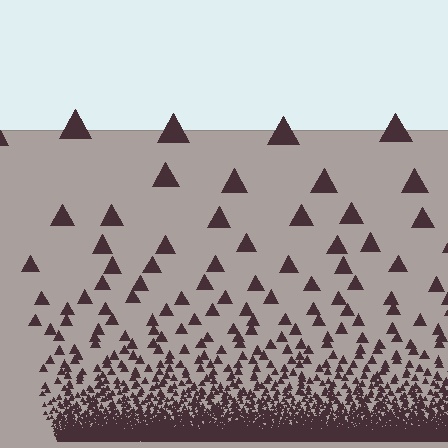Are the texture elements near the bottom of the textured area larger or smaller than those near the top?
Smaller. The gradient is inverted — elements near the bottom are smaller and denser.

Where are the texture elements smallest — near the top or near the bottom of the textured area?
Near the bottom.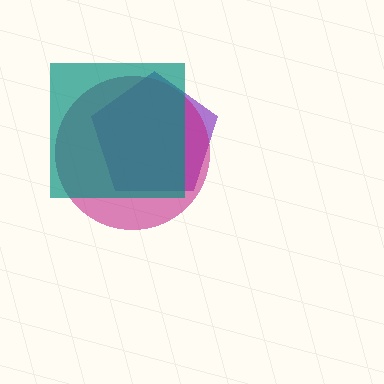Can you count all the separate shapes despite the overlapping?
Yes, there are 3 separate shapes.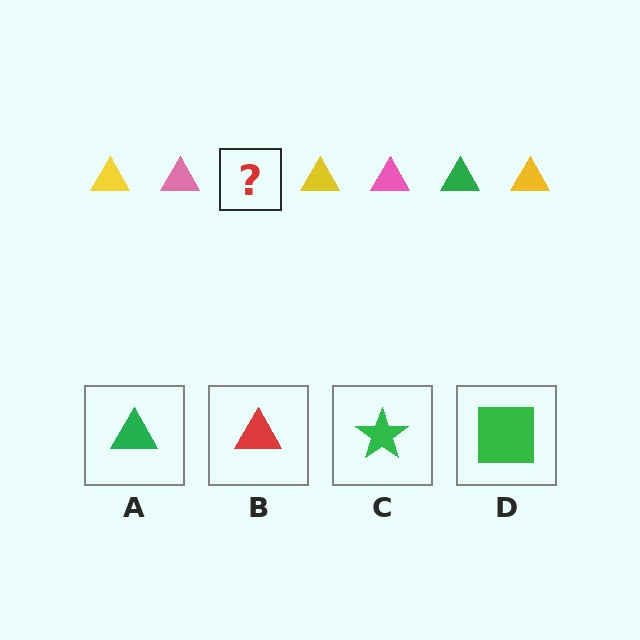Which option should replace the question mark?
Option A.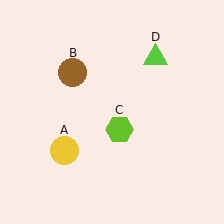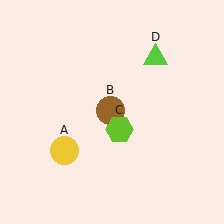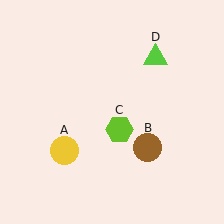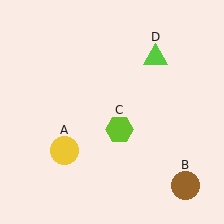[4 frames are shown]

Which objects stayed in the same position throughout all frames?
Yellow circle (object A) and lime hexagon (object C) and lime triangle (object D) remained stationary.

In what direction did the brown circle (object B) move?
The brown circle (object B) moved down and to the right.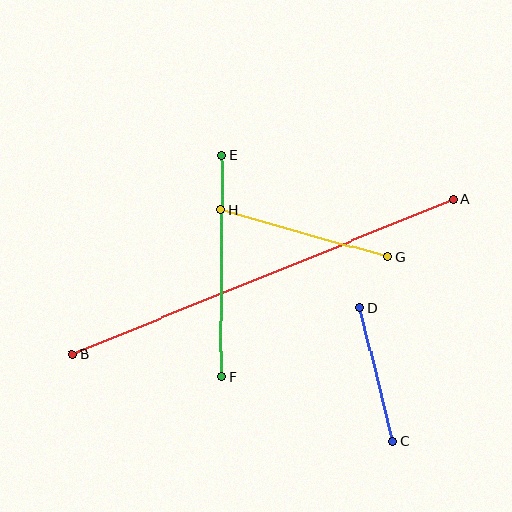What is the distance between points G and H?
The distance is approximately 174 pixels.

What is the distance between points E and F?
The distance is approximately 221 pixels.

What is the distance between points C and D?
The distance is approximately 137 pixels.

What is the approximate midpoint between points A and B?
The midpoint is at approximately (263, 277) pixels.